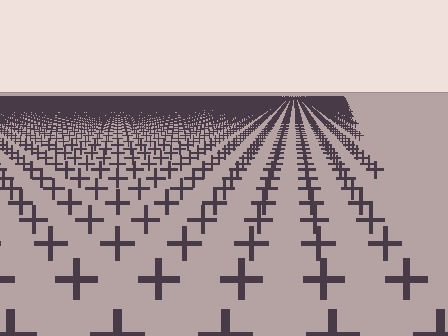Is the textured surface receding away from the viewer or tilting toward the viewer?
The surface is receding away from the viewer. Texture elements get smaller and denser toward the top.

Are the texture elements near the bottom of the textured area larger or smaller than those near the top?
Larger. Near the bottom, elements are closer to the viewer and appear at a bigger on-screen size.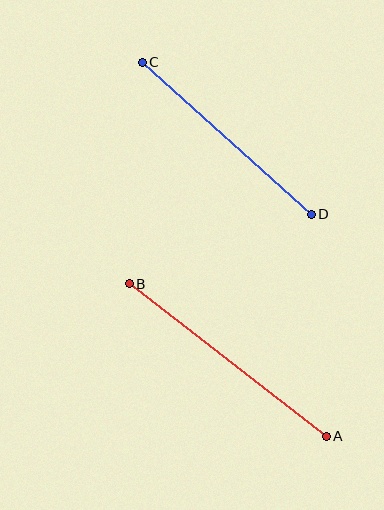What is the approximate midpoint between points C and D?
The midpoint is at approximately (227, 138) pixels.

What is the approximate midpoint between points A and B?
The midpoint is at approximately (228, 360) pixels.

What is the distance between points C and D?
The distance is approximately 227 pixels.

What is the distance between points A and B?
The distance is approximately 249 pixels.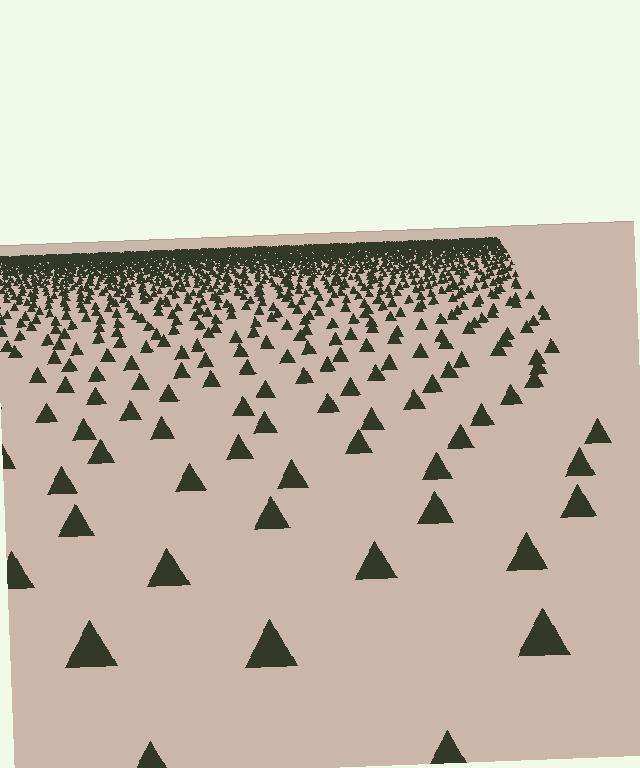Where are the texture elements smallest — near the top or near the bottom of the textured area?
Near the top.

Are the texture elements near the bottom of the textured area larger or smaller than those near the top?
Larger. Near the bottom, elements are closer to the viewer and appear at a bigger on-screen size.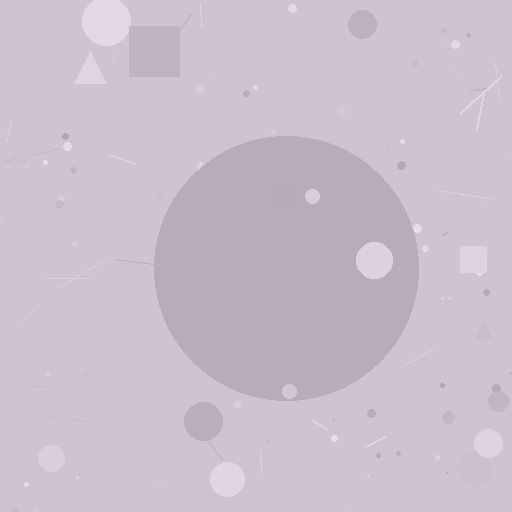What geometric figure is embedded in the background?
A circle is embedded in the background.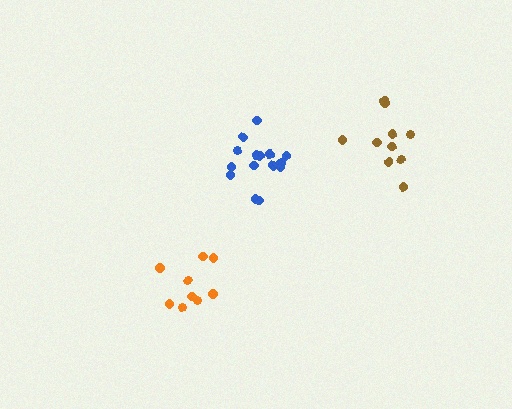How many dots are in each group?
Group 1: 10 dots, Group 2: 15 dots, Group 3: 9 dots (34 total).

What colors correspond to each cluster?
The clusters are colored: brown, blue, orange.